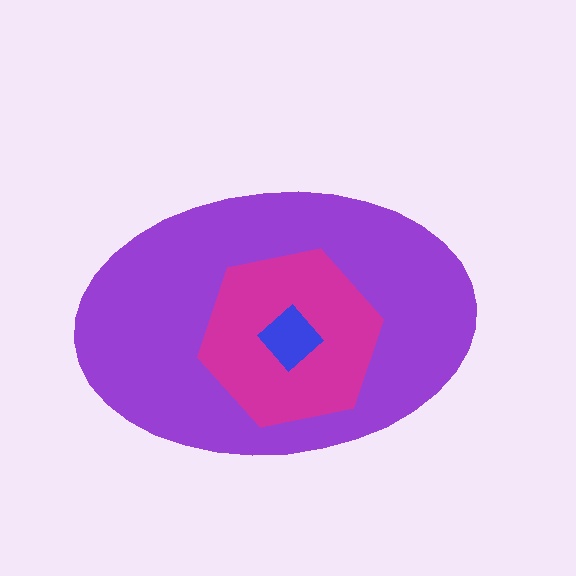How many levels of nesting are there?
3.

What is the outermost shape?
The purple ellipse.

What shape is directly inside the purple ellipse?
The magenta hexagon.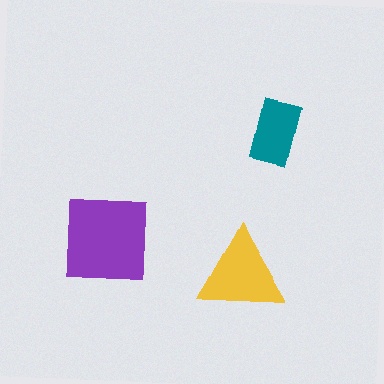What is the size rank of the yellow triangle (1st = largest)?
2nd.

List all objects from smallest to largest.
The teal rectangle, the yellow triangle, the purple square.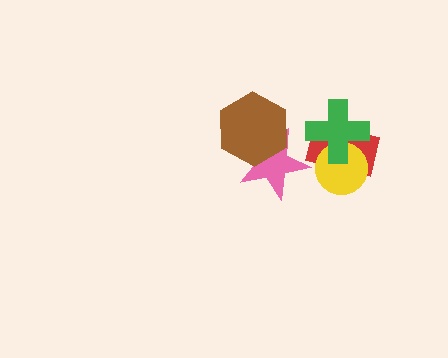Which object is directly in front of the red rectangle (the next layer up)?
The yellow circle is directly in front of the red rectangle.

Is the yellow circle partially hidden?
Yes, it is partially covered by another shape.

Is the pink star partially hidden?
Yes, it is partially covered by another shape.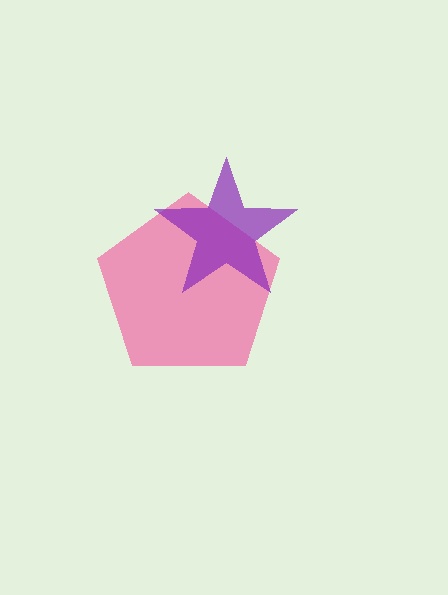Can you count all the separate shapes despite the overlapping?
Yes, there are 2 separate shapes.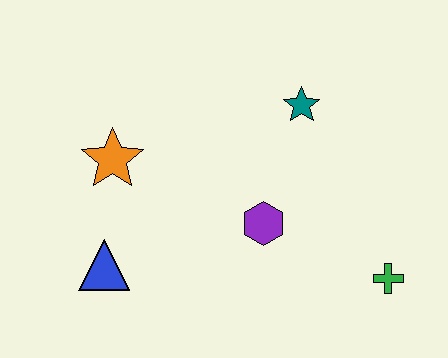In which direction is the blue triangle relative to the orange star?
The blue triangle is below the orange star.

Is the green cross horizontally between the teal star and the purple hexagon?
No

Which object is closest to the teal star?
The purple hexagon is closest to the teal star.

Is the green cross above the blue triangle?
No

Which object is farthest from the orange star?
The green cross is farthest from the orange star.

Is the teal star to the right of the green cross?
No